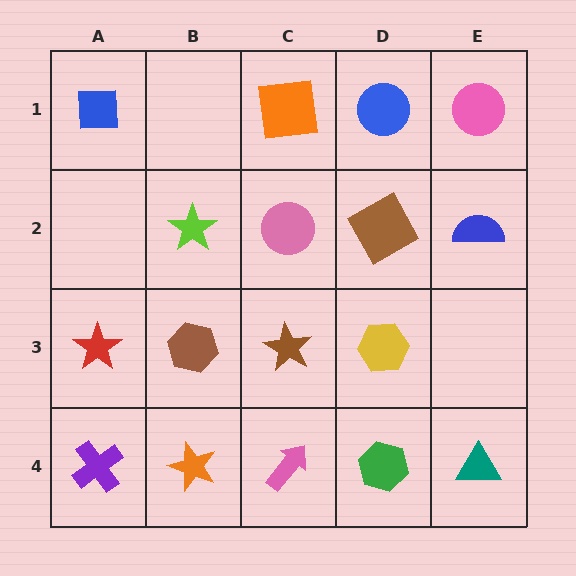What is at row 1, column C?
An orange square.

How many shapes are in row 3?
4 shapes.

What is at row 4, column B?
An orange star.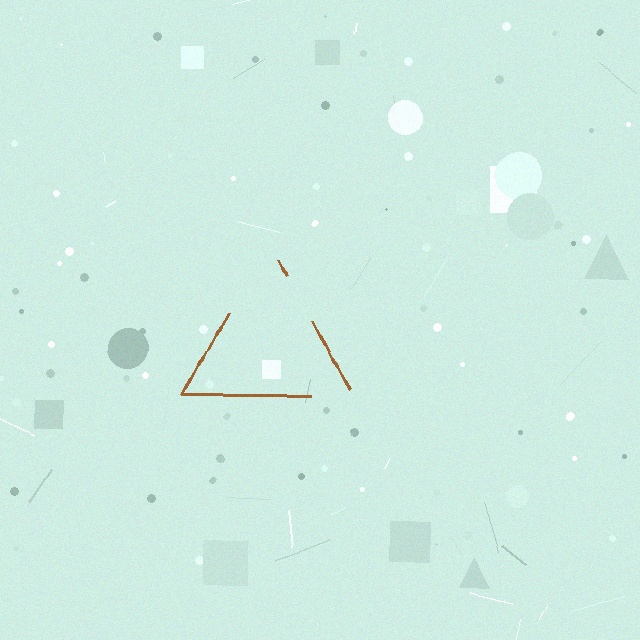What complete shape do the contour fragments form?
The contour fragments form a triangle.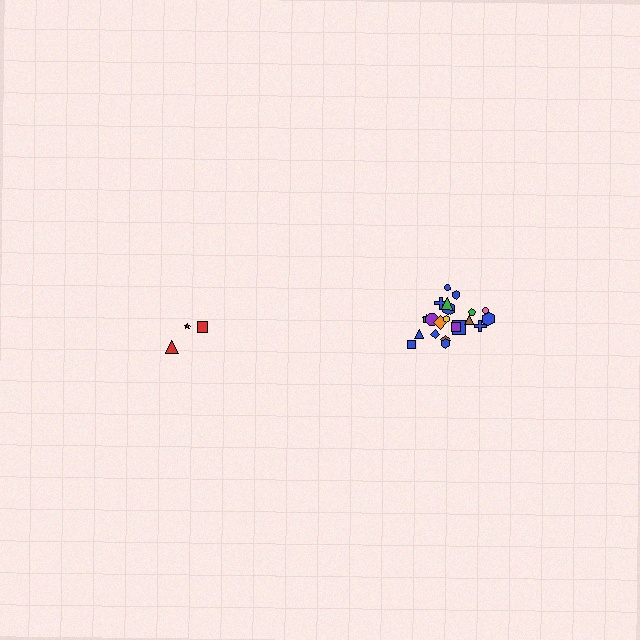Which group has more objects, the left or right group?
The right group.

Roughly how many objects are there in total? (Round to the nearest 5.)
Roughly 25 objects in total.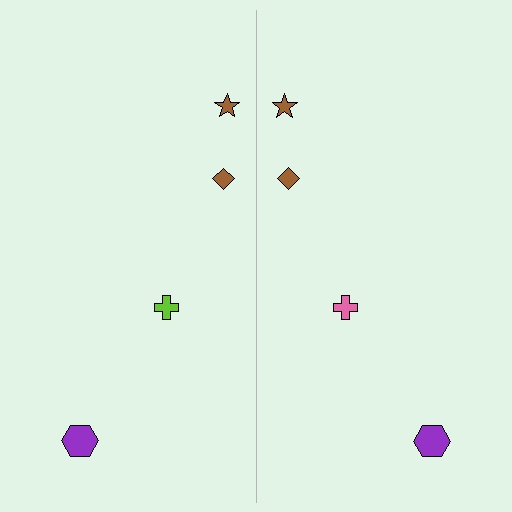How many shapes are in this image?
There are 8 shapes in this image.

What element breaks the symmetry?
The pink cross on the right side breaks the symmetry — its mirror counterpart is lime.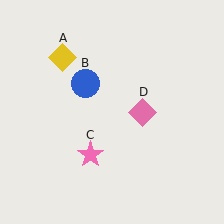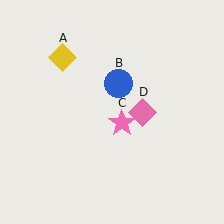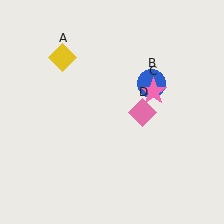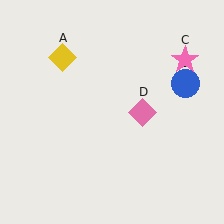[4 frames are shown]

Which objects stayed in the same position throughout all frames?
Yellow diamond (object A) and pink diamond (object D) remained stationary.